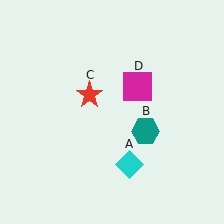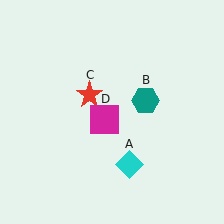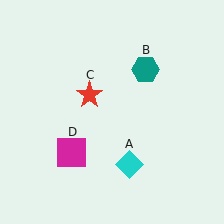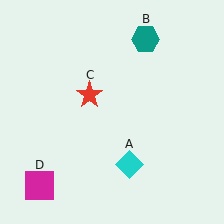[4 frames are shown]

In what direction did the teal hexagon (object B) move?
The teal hexagon (object B) moved up.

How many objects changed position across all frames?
2 objects changed position: teal hexagon (object B), magenta square (object D).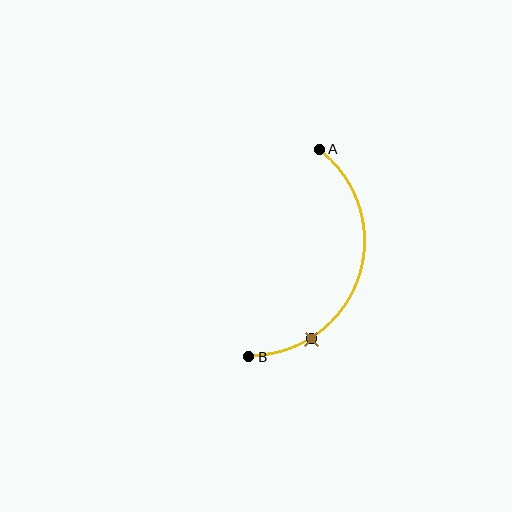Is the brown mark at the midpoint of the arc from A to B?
No. The brown mark lies on the arc but is closer to endpoint B. The arc midpoint would be at the point on the curve equidistant along the arc from both A and B.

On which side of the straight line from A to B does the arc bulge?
The arc bulges to the right of the straight line connecting A and B.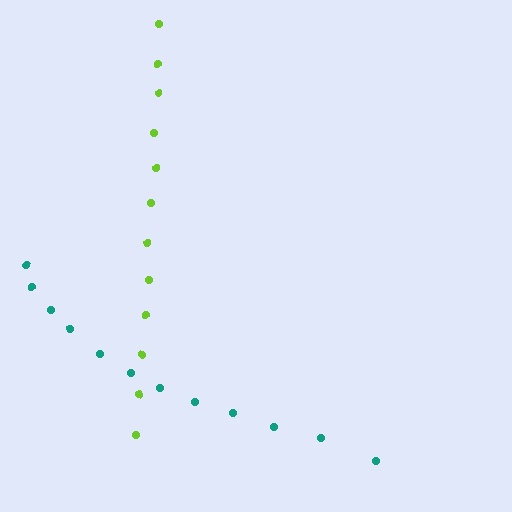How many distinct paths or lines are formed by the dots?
There are 2 distinct paths.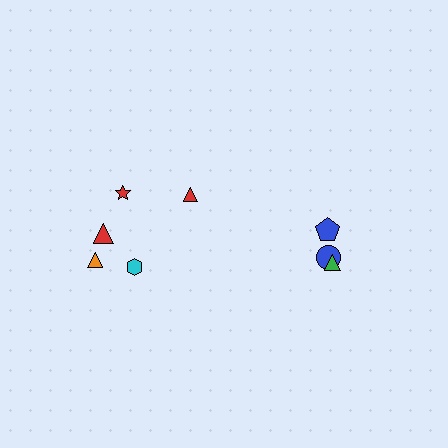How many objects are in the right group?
There are 3 objects.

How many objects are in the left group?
There are 5 objects.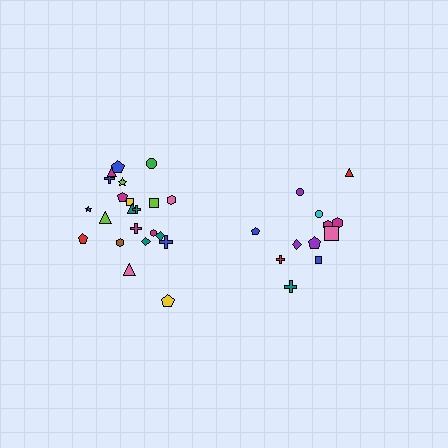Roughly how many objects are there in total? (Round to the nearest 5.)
Roughly 35 objects in total.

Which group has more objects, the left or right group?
The left group.